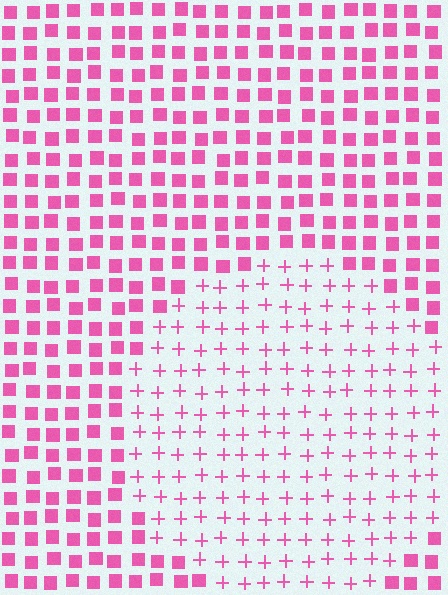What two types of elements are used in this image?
The image uses plus signs inside the circle region and squares outside it.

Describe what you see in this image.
The image is filled with small pink elements arranged in a uniform grid. A circle-shaped region contains plus signs, while the surrounding area contains squares. The boundary is defined purely by the change in element shape.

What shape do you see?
I see a circle.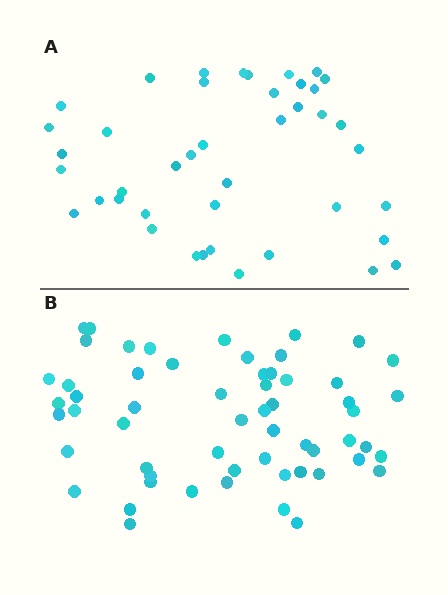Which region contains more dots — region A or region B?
Region B (the bottom region) has more dots.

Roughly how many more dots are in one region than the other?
Region B has approximately 15 more dots than region A.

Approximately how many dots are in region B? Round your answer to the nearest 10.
About 60 dots. (The exact count is 58, which rounds to 60.)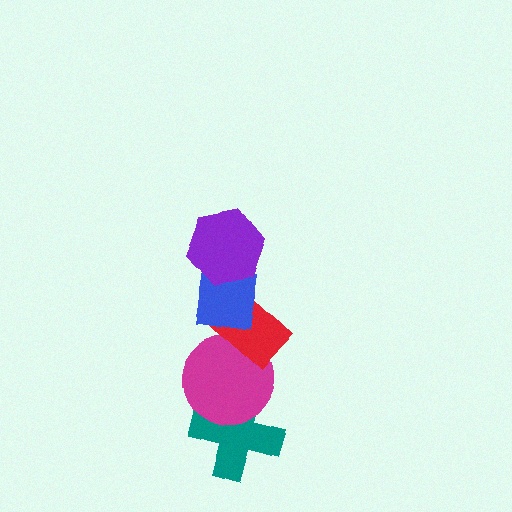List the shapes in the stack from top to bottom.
From top to bottom: the purple hexagon, the blue square, the red rectangle, the magenta circle, the teal cross.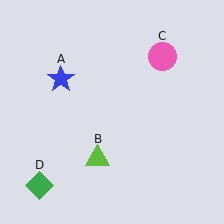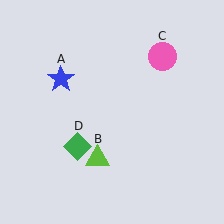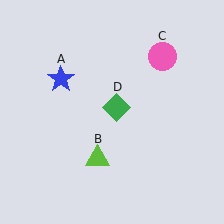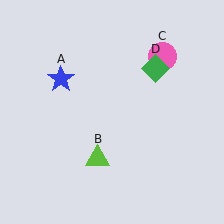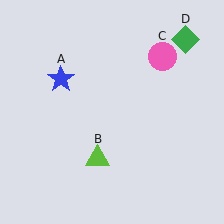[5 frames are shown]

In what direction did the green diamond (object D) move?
The green diamond (object D) moved up and to the right.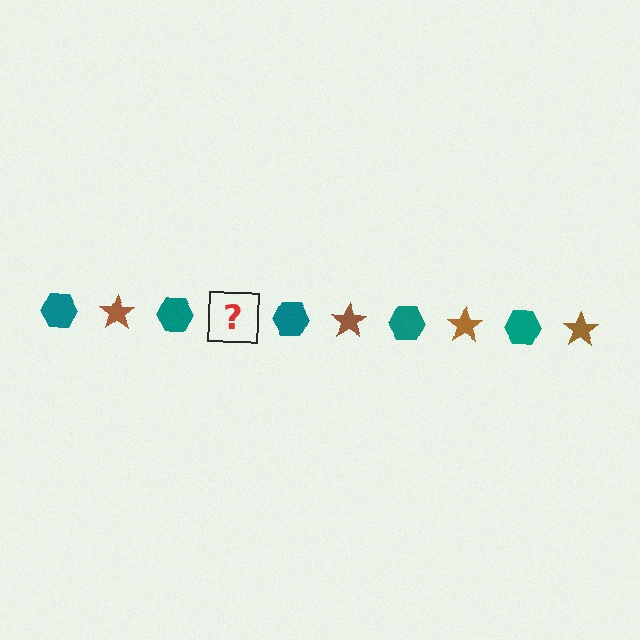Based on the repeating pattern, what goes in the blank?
The blank should be a brown star.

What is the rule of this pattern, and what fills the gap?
The rule is that the pattern alternates between teal hexagon and brown star. The gap should be filled with a brown star.